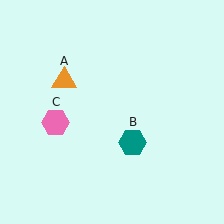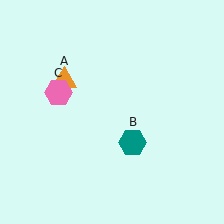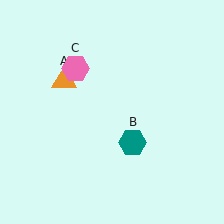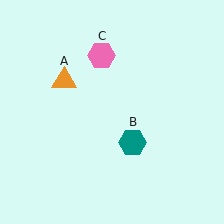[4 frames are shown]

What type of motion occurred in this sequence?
The pink hexagon (object C) rotated clockwise around the center of the scene.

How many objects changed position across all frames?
1 object changed position: pink hexagon (object C).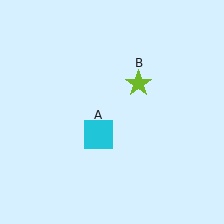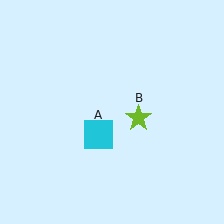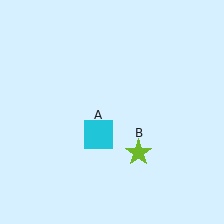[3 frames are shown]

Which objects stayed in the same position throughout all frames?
Cyan square (object A) remained stationary.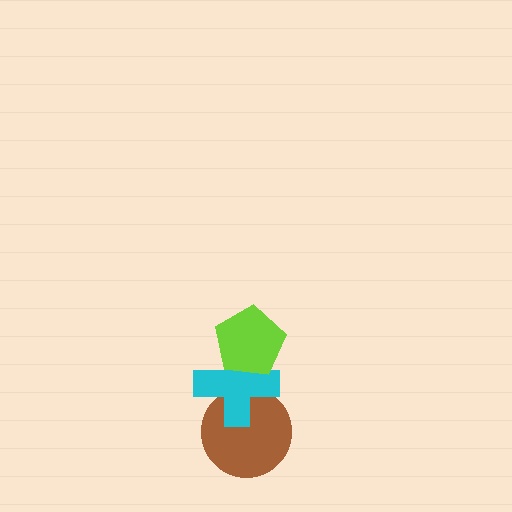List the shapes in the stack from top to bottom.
From top to bottom: the lime pentagon, the cyan cross, the brown circle.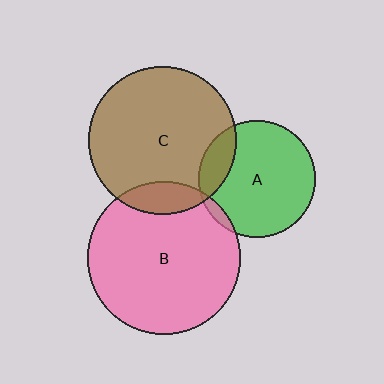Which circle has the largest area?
Circle B (pink).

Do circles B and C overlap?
Yes.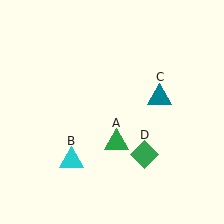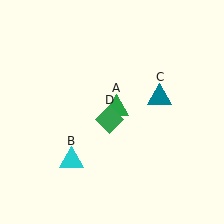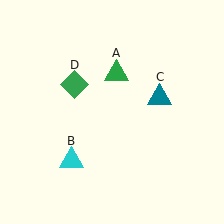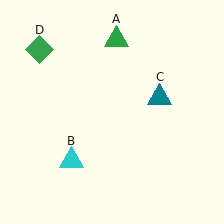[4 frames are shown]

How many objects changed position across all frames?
2 objects changed position: green triangle (object A), green diamond (object D).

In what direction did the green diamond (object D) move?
The green diamond (object D) moved up and to the left.